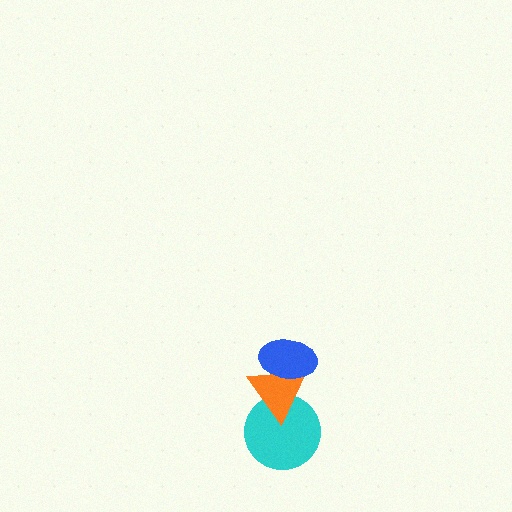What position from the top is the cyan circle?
The cyan circle is 3rd from the top.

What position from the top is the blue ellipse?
The blue ellipse is 1st from the top.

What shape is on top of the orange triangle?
The blue ellipse is on top of the orange triangle.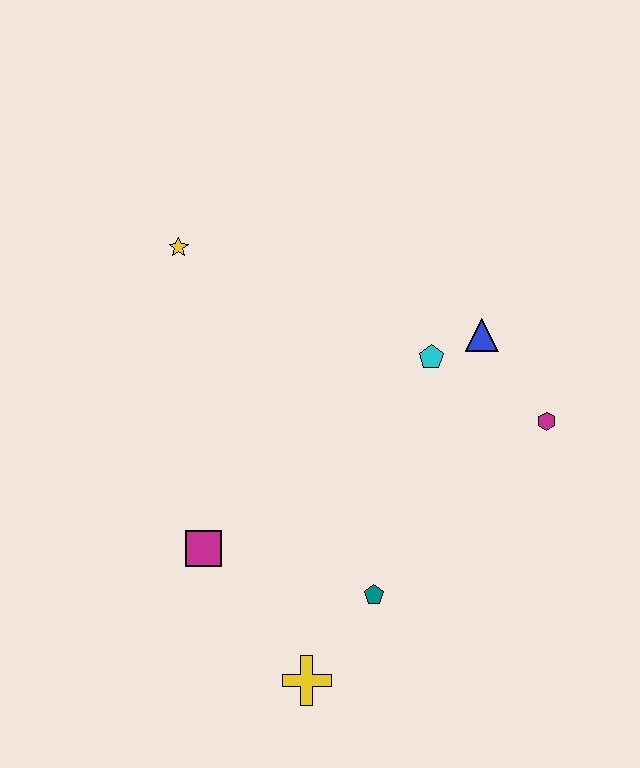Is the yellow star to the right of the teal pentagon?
No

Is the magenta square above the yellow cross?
Yes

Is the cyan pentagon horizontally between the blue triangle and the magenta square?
Yes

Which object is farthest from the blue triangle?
The yellow cross is farthest from the blue triangle.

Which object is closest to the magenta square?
The yellow cross is closest to the magenta square.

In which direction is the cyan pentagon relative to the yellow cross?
The cyan pentagon is above the yellow cross.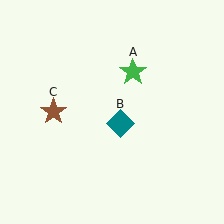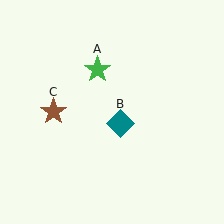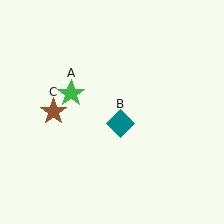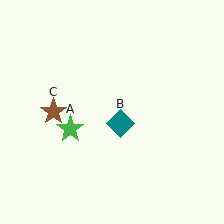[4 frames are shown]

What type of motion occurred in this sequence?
The green star (object A) rotated counterclockwise around the center of the scene.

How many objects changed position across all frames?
1 object changed position: green star (object A).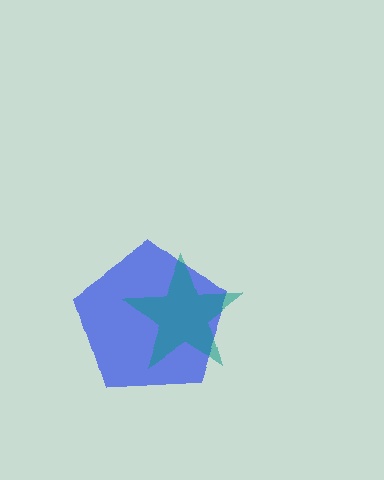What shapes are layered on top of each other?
The layered shapes are: a blue pentagon, a teal star.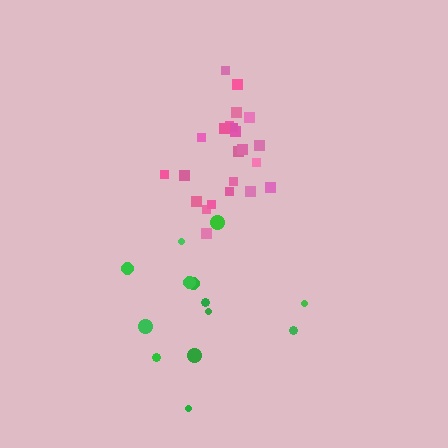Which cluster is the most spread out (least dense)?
Green.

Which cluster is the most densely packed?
Pink.